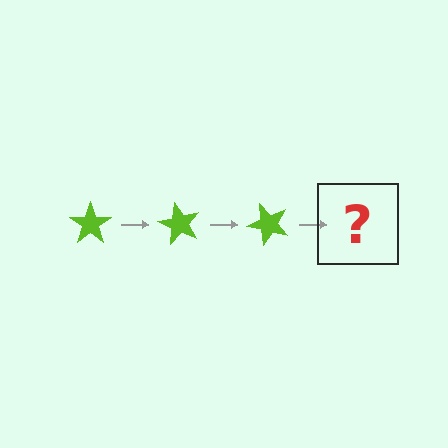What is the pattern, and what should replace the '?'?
The pattern is that the star rotates 60 degrees each step. The '?' should be a lime star rotated 180 degrees.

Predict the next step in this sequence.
The next step is a lime star rotated 180 degrees.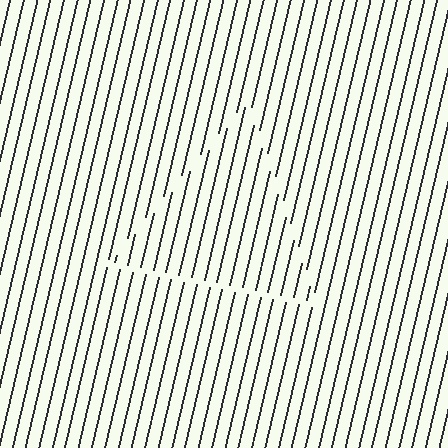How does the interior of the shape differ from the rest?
The interior of the shape contains the same grating, shifted by half a period — the contour is defined by the phase discontinuity where line-ends from the inner and outer gratings abut.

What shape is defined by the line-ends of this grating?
An illusory triangle. The interior of the shape contains the same grating, shifted by half a period — the contour is defined by the phase discontinuity where line-ends from the inner and outer gratings abut.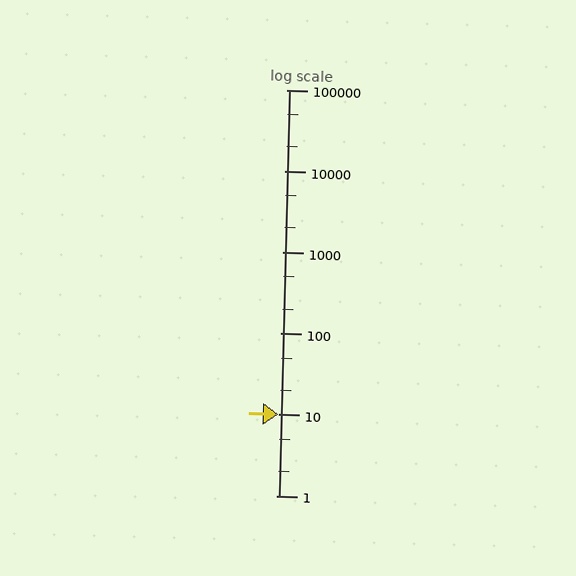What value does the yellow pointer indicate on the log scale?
The pointer indicates approximately 10.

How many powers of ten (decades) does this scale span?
The scale spans 5 decades, from 1 to 100000.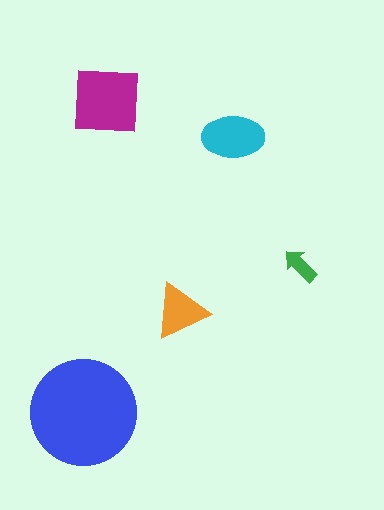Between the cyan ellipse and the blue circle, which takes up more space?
The blue circle.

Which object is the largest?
The blue circle.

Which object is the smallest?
The green arrow.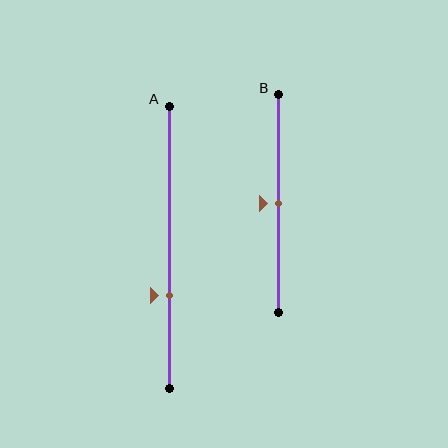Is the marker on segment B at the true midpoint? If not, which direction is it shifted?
Yes, the marker on segment B is at the true midpoint.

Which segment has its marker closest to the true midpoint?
Segment B has its marker closest to the true midpoint.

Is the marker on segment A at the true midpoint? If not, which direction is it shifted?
No, the marker on segment A is shifted downward by about 17% of the segment length.